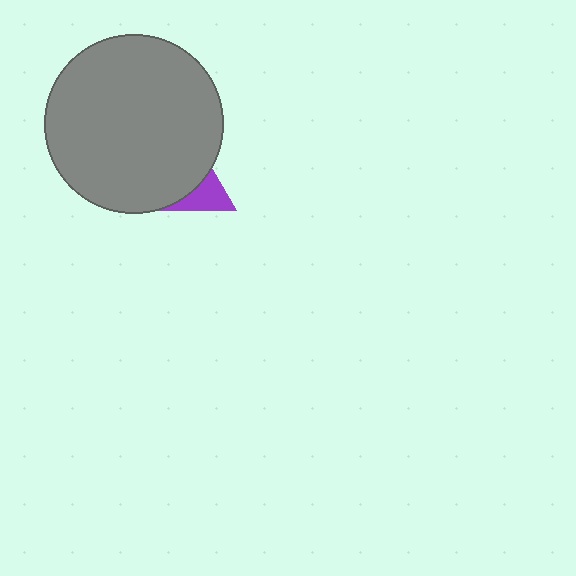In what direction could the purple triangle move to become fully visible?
The purple triangle could move toward the lower-right. That would shift it out from behind the gray circle entirely.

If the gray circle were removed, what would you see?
You would see the complete purple triangle.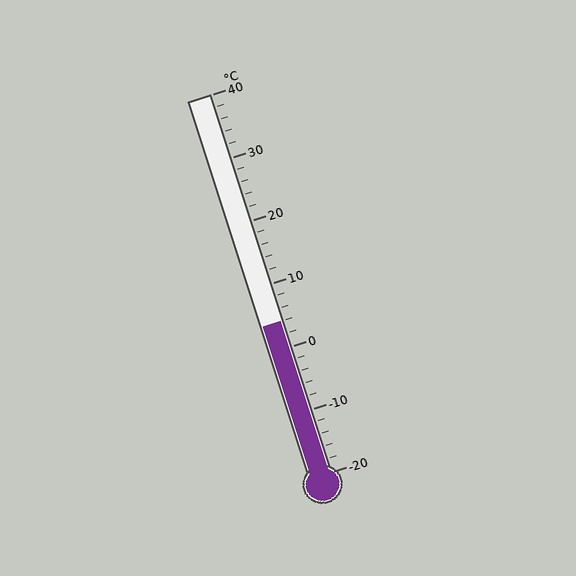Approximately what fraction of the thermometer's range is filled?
The thermometer is filled to approximately 40% of its range.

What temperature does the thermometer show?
The thermometer shows approximately 4°C.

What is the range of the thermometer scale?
The thermometer scale ranges from -20°C to 40°C.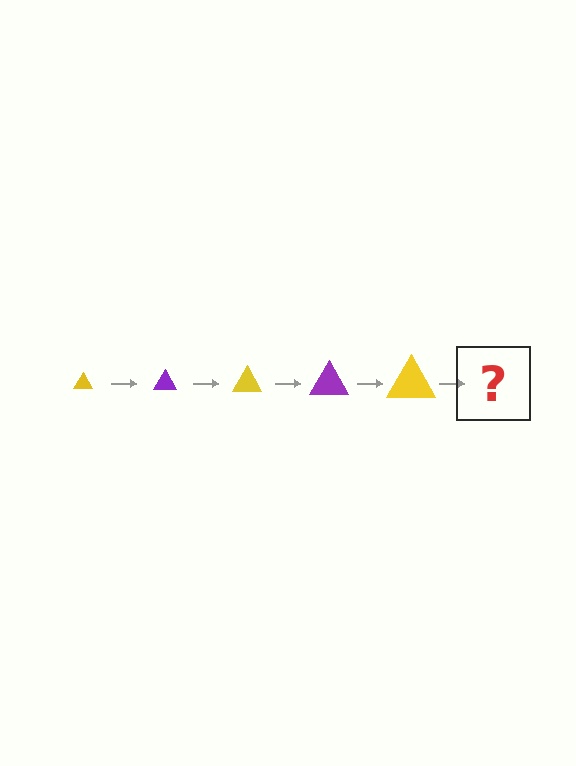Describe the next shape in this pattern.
It should be a purple triangle, larger than the previous one.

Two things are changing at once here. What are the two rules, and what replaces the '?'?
The two rules are that the triangle grows larger each step and the color cycles through yellow and purple. The '?' should be a purple triangle, larger than the previous one.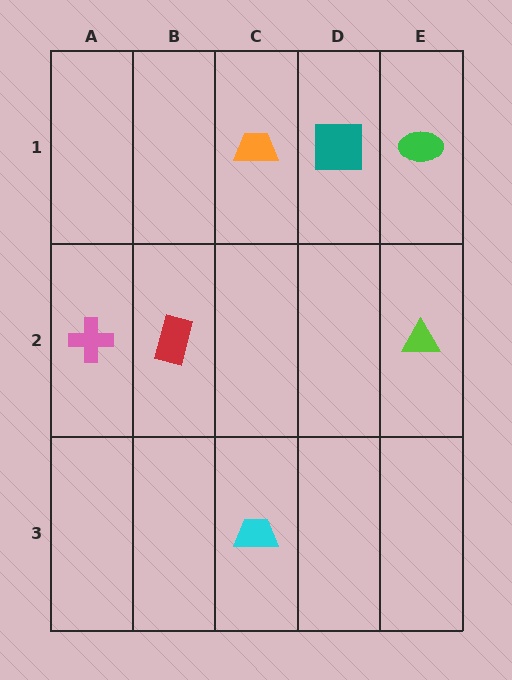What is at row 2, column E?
A lime triangle.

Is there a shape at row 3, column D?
No, that cell is empty.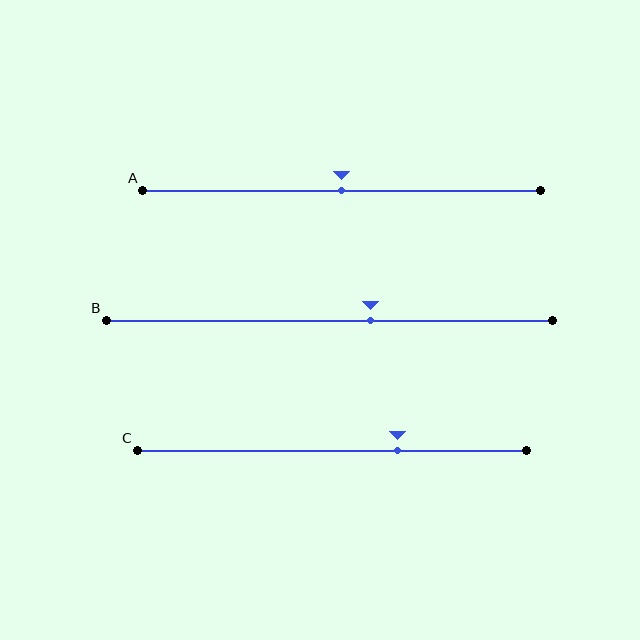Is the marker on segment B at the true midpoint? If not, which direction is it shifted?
No, the marker on segment B is shifted to the right by about 9% of the segment length.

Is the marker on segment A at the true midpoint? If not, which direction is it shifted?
Yes, the marker on segment A is at the true midpoint.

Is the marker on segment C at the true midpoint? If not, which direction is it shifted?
No, the marker on segment C is shifted to the right by about 17% of the segment length.